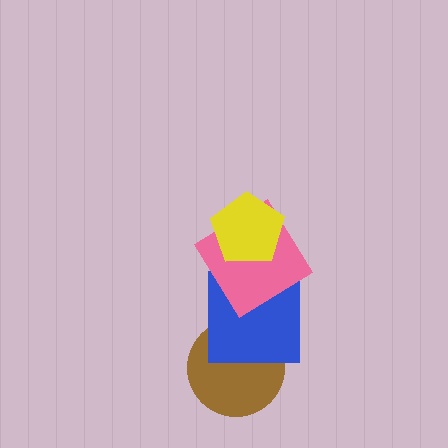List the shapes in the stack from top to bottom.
From top to bottom: the yellow pentagon, the pink diamond, the blue square, the brown circle.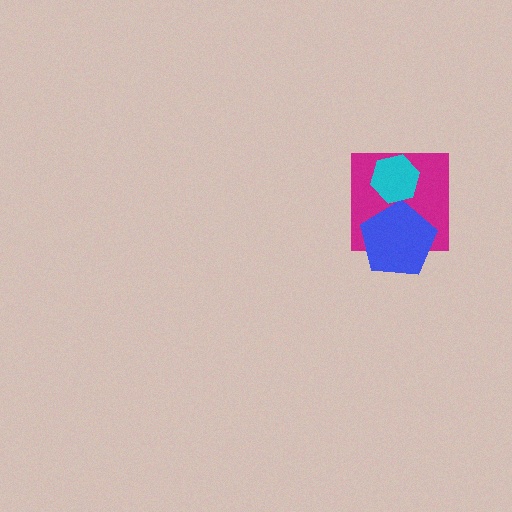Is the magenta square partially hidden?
Yes, it is partially covered by another shape.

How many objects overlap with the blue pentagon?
1 object overlaps with the blue pentagon.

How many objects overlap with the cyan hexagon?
1 object overlaps with the cyan hexagon.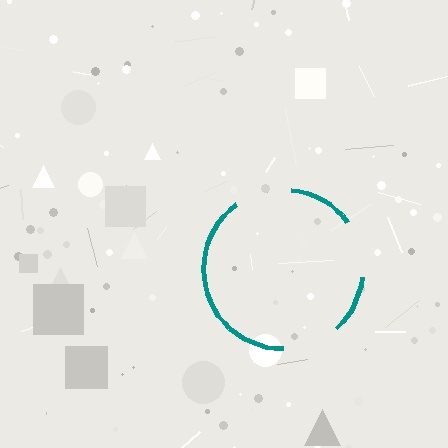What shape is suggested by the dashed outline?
The dashed outline suggests a circle.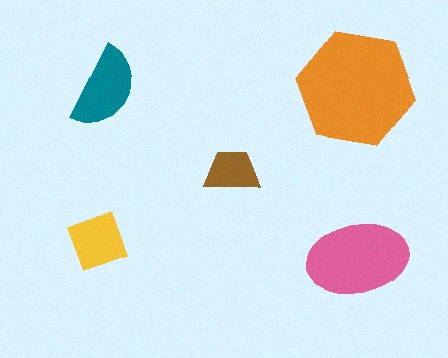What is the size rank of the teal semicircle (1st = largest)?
3rd.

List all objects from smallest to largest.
The brown trapezoid, the yellow diamond, the teal semicircle, the pink ellipse, the orange hexagon.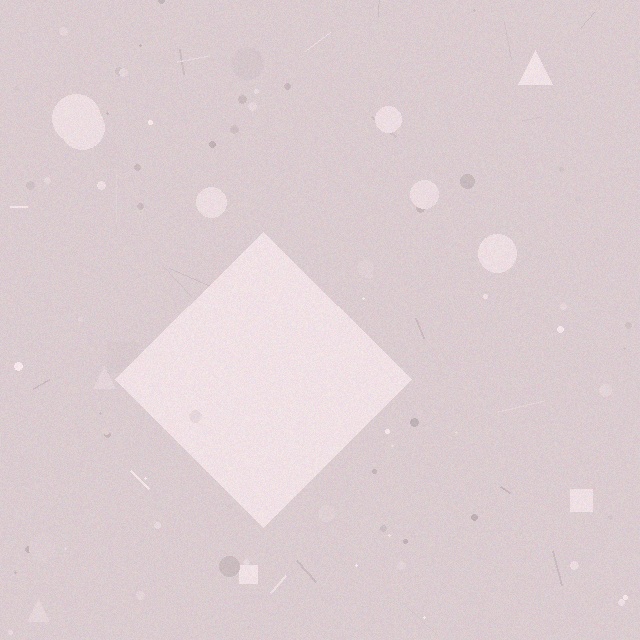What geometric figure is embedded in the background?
A diamond is embedded in the background.